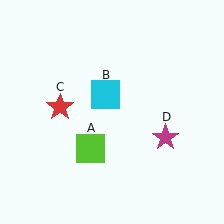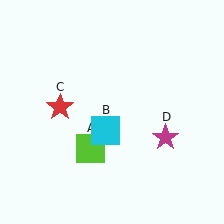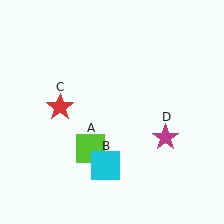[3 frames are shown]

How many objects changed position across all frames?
1 object changed position: cyan square (object B).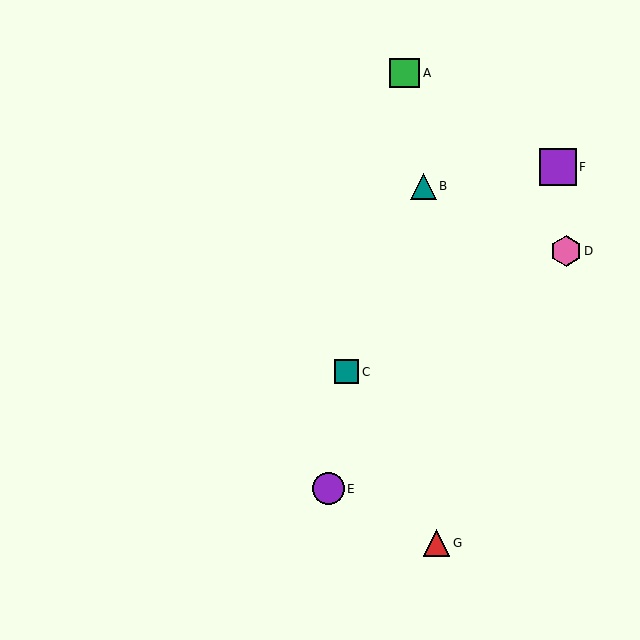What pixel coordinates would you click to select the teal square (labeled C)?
Click at (347, 372) to select the teal square C.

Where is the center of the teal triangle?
The center of the teal triangle is at (424, 186).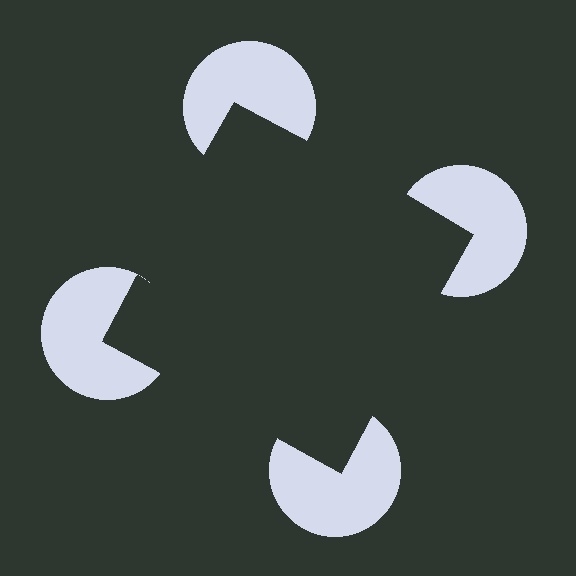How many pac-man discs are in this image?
There are 4 — one at each vertex of the illusory square.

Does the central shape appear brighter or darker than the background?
It typically appears slightly darker than the background, even though no actual brightness change is drawn.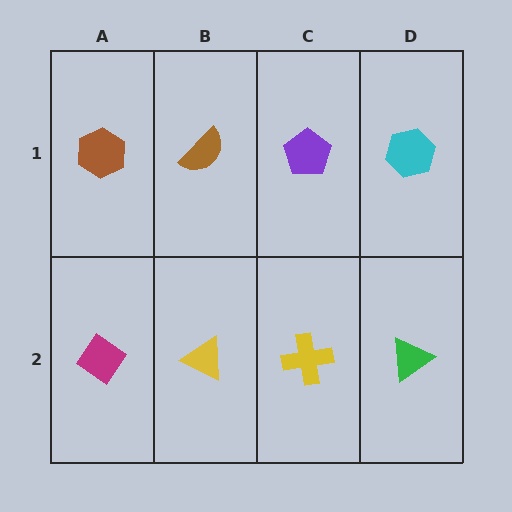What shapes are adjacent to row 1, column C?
A yellow cross (row 2, column C), a brown semicircle (row 1, column B), a cyan hexagon (row 1, column D).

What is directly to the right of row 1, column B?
A purple pentagon.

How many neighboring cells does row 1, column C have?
3.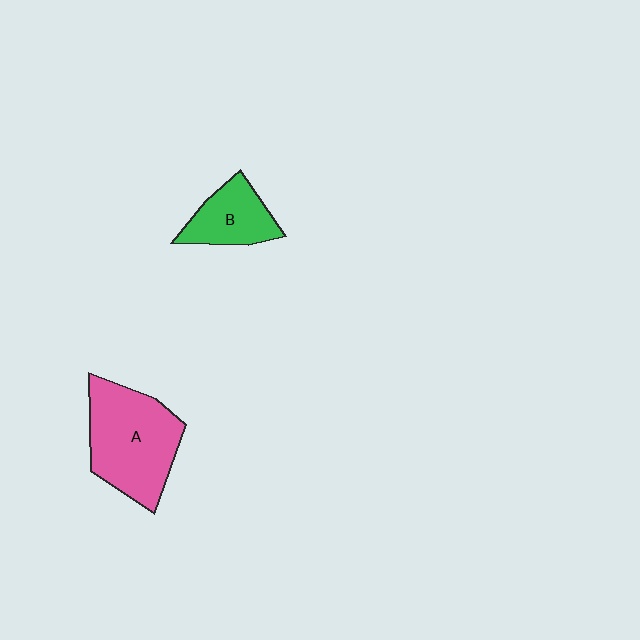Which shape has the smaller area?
Shape B (green).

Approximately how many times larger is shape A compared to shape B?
Approximately 1.9 times.